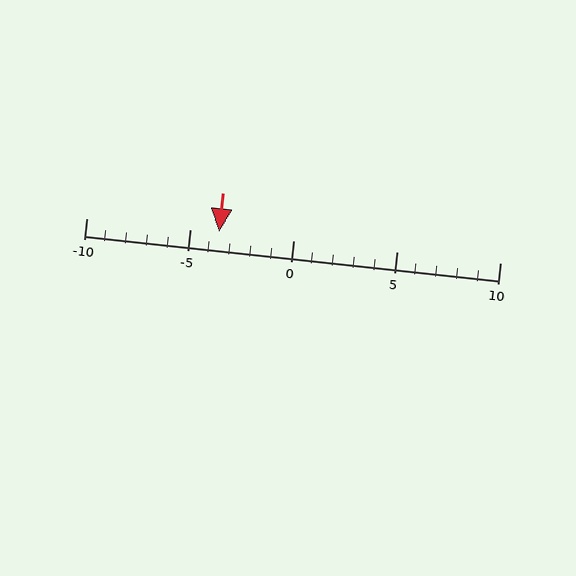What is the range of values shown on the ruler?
The ruler shows values from -10 to 10.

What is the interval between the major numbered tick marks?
The major tick marks are spaced 5 units apart.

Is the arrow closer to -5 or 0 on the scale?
The arrow is closer to -5.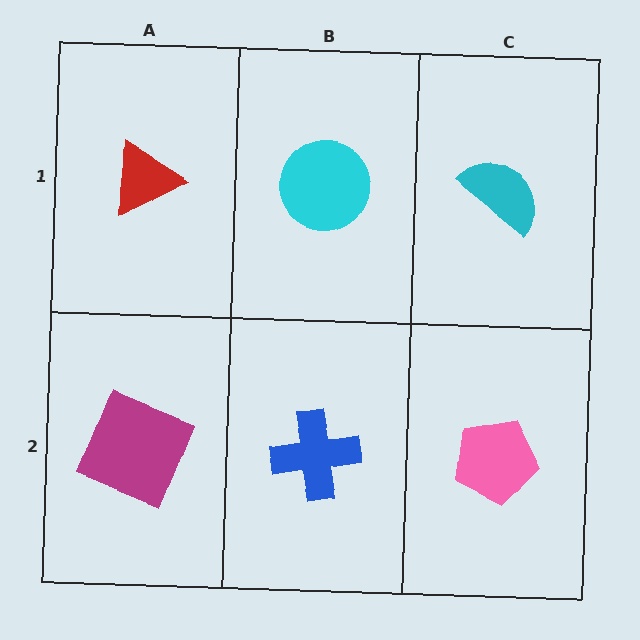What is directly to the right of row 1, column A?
A cyan circle.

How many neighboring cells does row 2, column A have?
2.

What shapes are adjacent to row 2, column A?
A red triangle (row 1, column A), a blue cross (row 2, column B).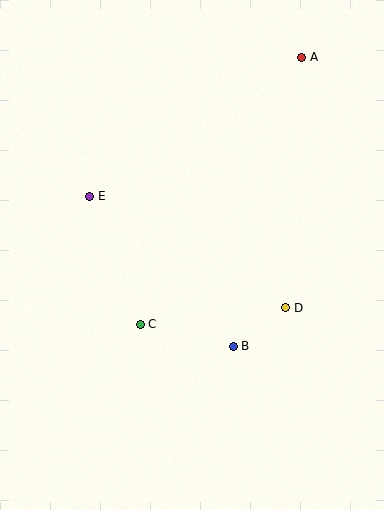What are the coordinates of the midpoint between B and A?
The midpoint between B and A is at (267, 202).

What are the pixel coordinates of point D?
Point D is at (286, 308).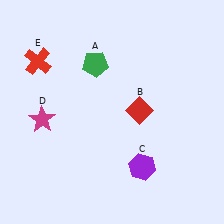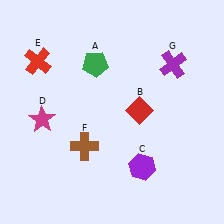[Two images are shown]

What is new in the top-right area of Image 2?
A purple cross (G) was added in the top-right area of Image 2.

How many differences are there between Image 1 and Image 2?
There are 2 differences between the two images.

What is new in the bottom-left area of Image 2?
A brown cross (F) was added in the bottom-left area of Image 2.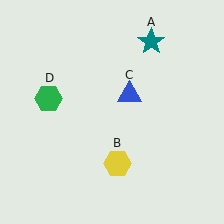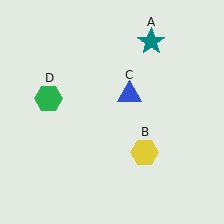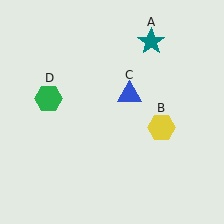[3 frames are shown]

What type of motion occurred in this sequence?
The yellow hexagon (object B) rotated counterclockwise around the center of the scene.